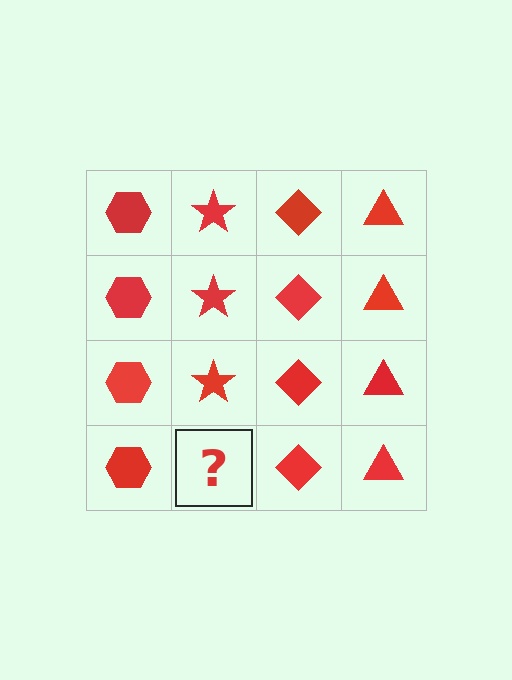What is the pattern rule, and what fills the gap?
The rule is that each column has a consistent shape. The gap should be filled with a red star.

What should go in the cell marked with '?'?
The missing cell should contain a red star.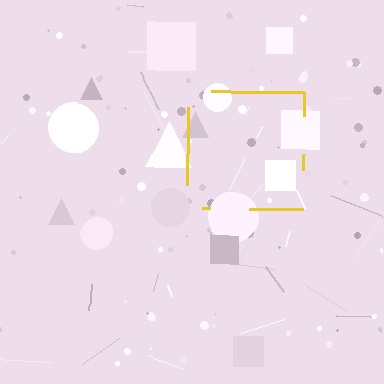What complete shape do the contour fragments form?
The contour fragments form a square.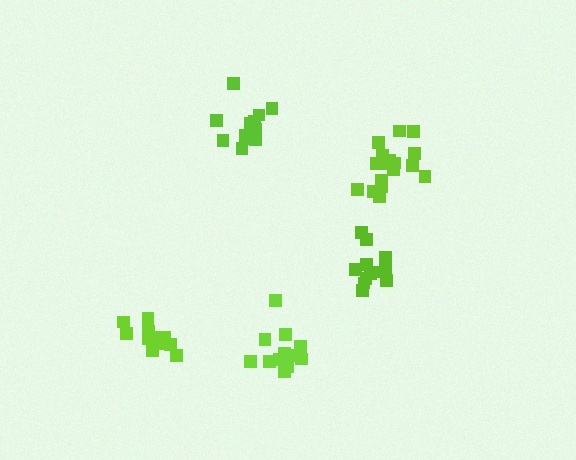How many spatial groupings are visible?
There are 5 spatial groupings.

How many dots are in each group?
Group 1: 13 dots, Group 2: 12 dots, Group 3: 12 dots, Group 4: 12 dots, Group 5: 18 dots (67 total).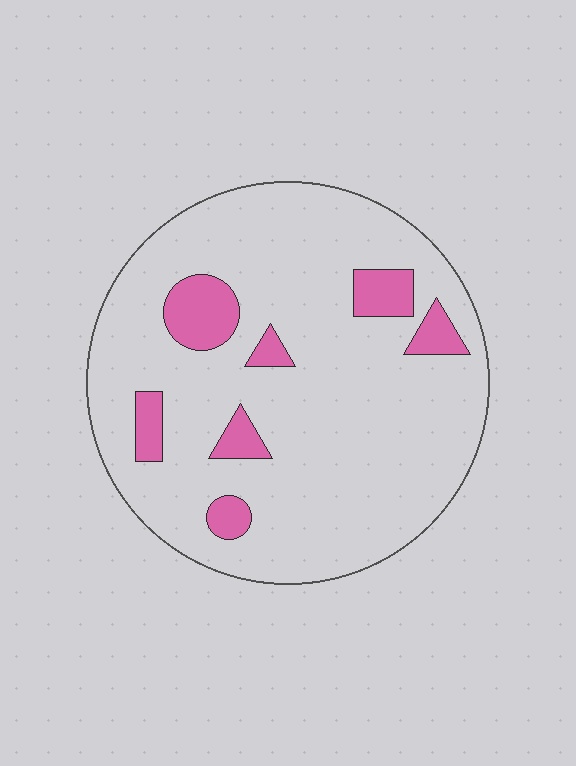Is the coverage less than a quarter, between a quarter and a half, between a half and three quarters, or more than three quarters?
Less than a quarter.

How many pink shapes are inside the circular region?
7.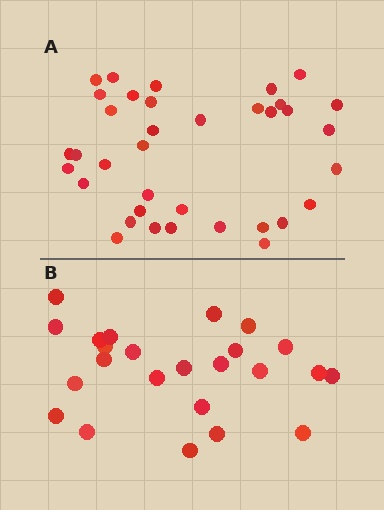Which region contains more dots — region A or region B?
Region A (the top region) has more dots.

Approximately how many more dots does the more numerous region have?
Region A has roughly 12 or so more dots than region B.